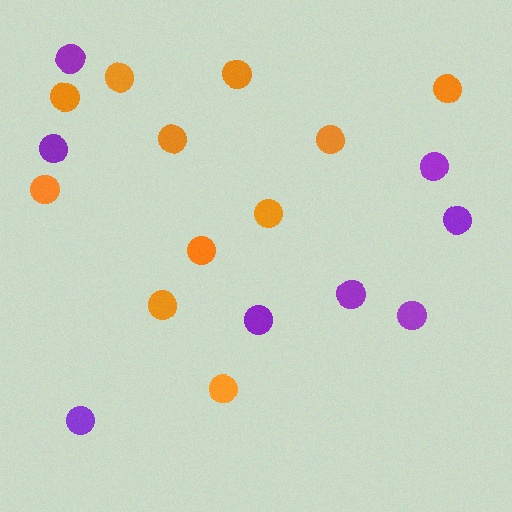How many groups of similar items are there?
There are 2 groups: one group of purple circles (8) and one group of orange circles (11).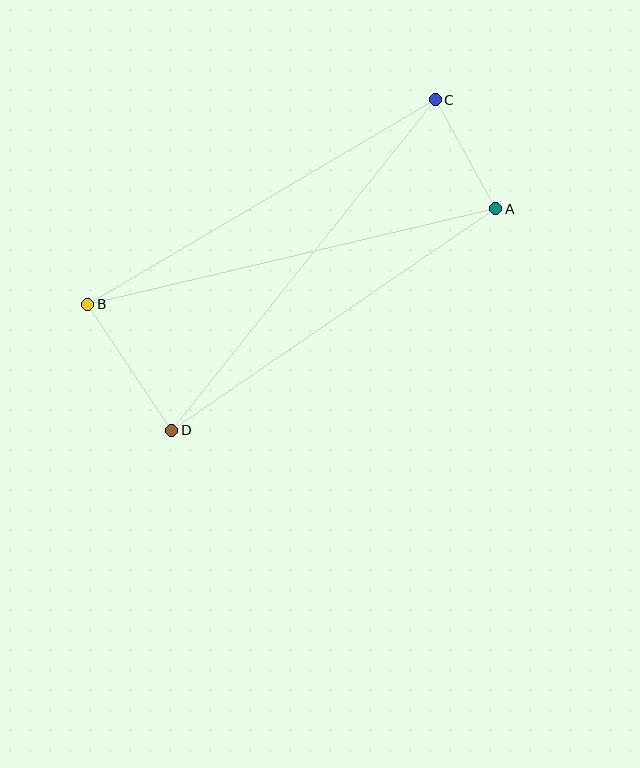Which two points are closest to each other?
Points A and C are closest to each other.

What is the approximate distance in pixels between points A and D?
The distance between A and D is approximately 393 pixels.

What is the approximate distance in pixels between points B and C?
The distance between B and C is approximately 403 pixels.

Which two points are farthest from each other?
Points C and D are farthest from each other.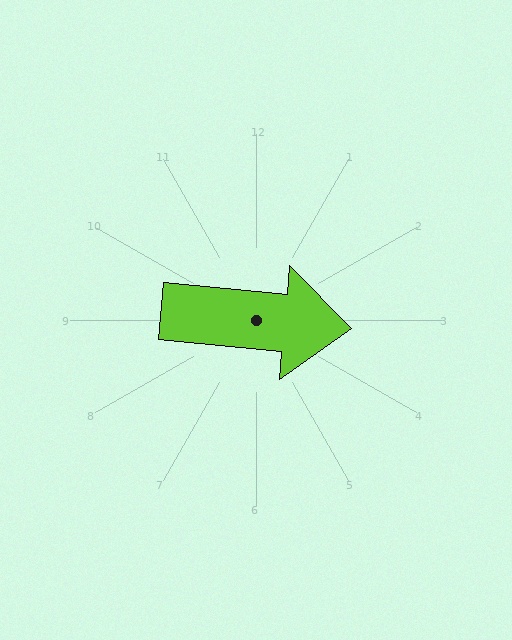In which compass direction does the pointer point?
East.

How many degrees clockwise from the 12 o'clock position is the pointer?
Approximately 95 degrees.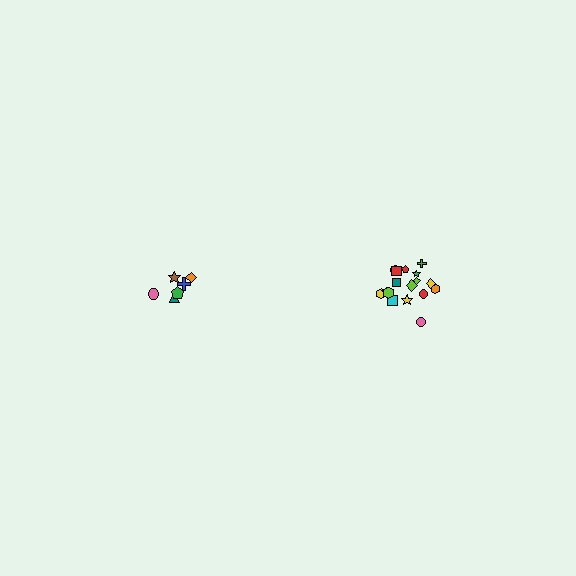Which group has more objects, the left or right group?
The right group.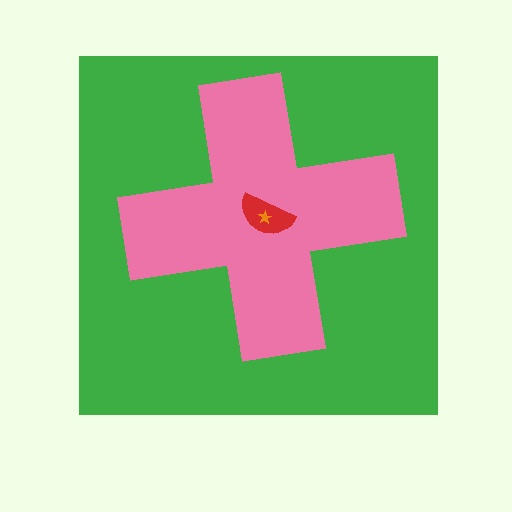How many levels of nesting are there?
4.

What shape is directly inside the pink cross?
The red semicircle.